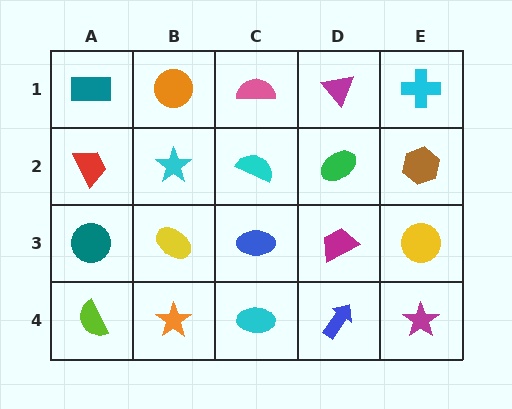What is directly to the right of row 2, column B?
A cyan semicircle.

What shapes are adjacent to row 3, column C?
A cyan semicircle (row 2, column C), a cyan ellipse (row 4, column C), a yellow ellipse (row 3, column B), a magenta trapezoid (row 3, column D).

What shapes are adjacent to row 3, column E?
A brown hexagon (row 2, column E), a magenta star (row 4, column E), a magenta trapezoid (row 3, column D).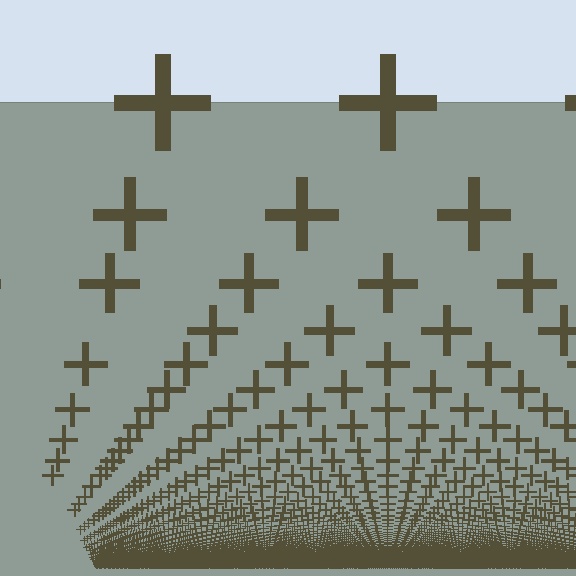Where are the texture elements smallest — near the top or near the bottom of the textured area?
Near the bottom.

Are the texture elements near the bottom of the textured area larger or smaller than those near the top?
Smaller. The gradient is inverted — elements near the bottom are smaller and denser.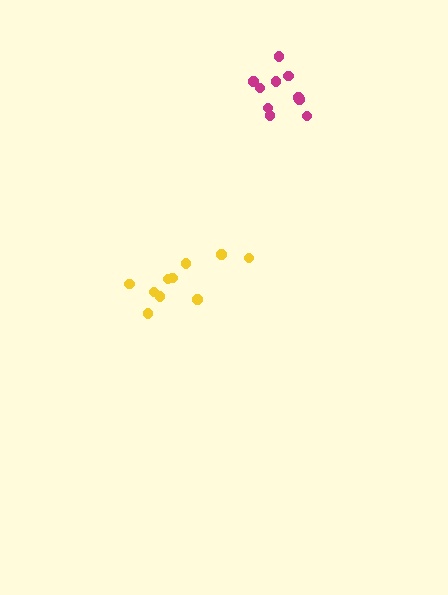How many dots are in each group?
Group 1: 10 dots, Group 2: 10 dots (20 total).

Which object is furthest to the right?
The magenta cluster is rightmost.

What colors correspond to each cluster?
The clusters are colored: yellow, magenta.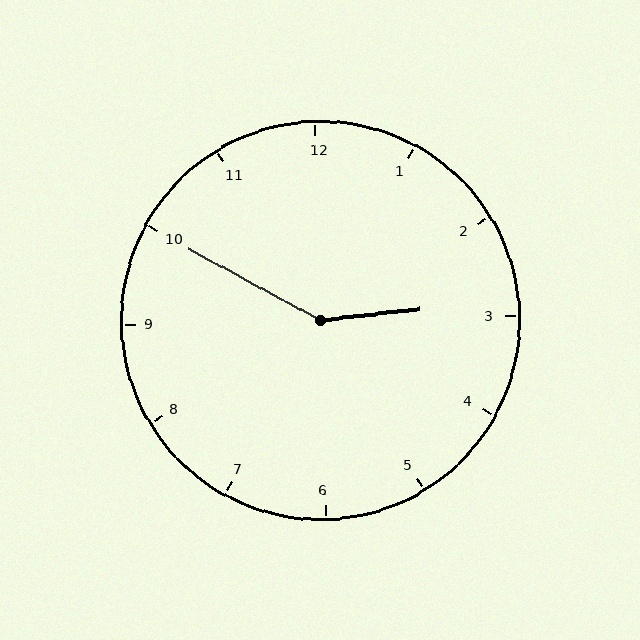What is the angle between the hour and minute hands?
Approximately 145 degrees.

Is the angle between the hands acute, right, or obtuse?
It is obtuse.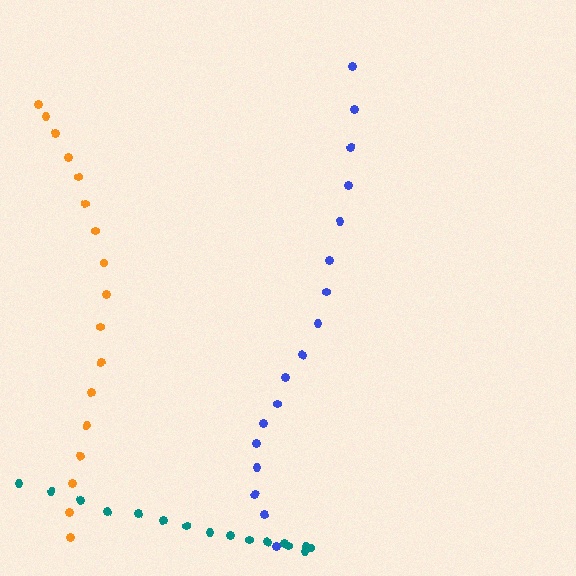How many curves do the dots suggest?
There are 3 distinct paths.